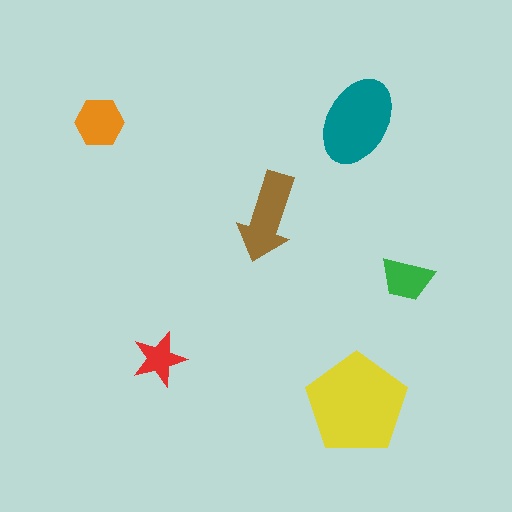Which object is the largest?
The yellow pentagon.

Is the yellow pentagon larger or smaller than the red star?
Larger.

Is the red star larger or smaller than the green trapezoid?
Smaller.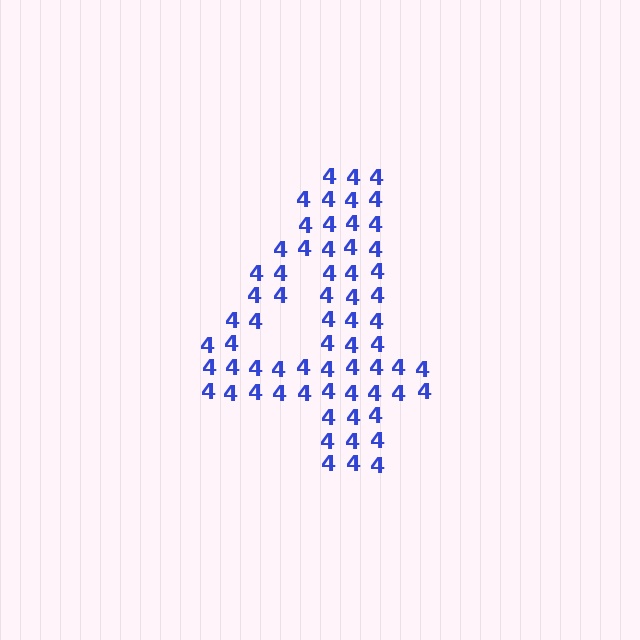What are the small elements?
The small elements are digit 4's.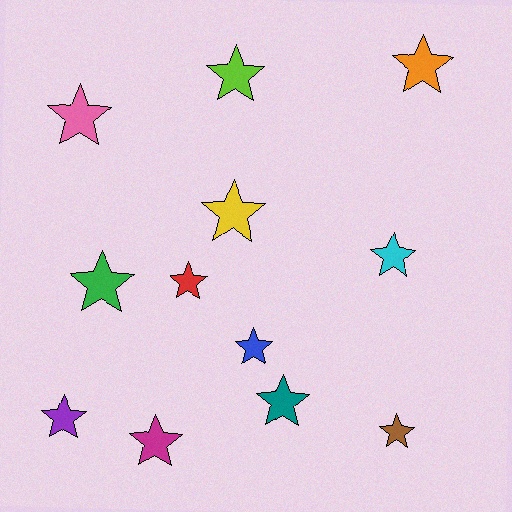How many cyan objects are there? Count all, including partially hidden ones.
There is 1 cyan object.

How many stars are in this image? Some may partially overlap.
There are 12 stars.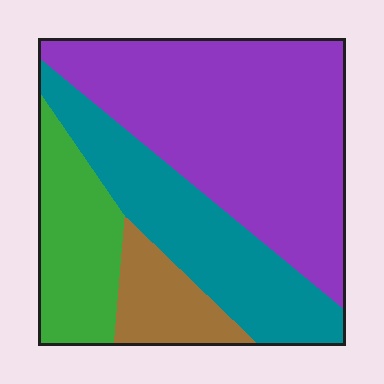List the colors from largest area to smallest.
From largest to smallest: purple, teal, green, brown.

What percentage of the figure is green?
Green takes up between a sixth and a third of the figure.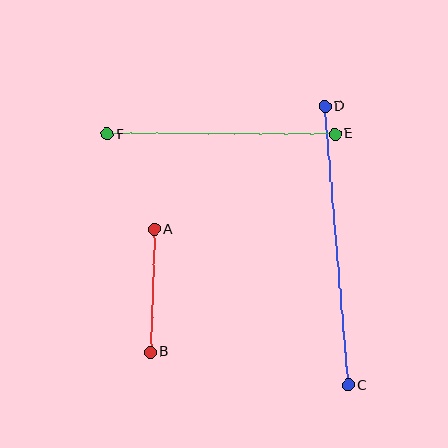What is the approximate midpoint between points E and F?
The midpoint is at approximately (221, 134) pixels.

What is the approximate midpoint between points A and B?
The midpoint is at approximately (152, 291) pixels.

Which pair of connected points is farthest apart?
Points C and D are farthest apart.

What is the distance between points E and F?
The distance is approximately 228 pixels.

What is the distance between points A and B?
The distance is approximately 123 pixels.